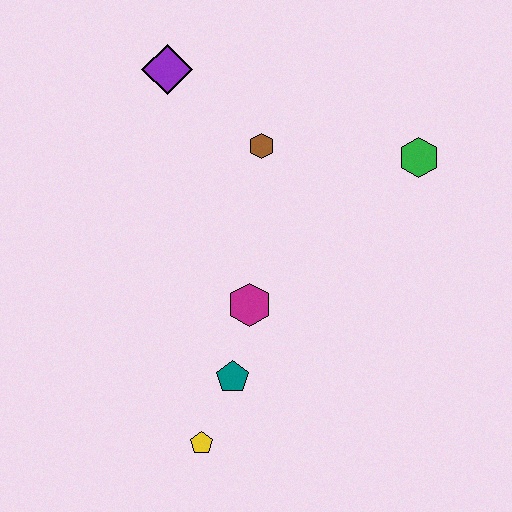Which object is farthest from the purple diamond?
The yellow pentagon is farthest from the purple diamond.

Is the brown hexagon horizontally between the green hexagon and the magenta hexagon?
Yes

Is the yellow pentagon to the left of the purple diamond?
No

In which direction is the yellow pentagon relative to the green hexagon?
The yellow pentagon is below the green hexagon.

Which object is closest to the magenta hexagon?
The teal pentagon is closest to the magenta hexagon.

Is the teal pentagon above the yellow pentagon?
Yes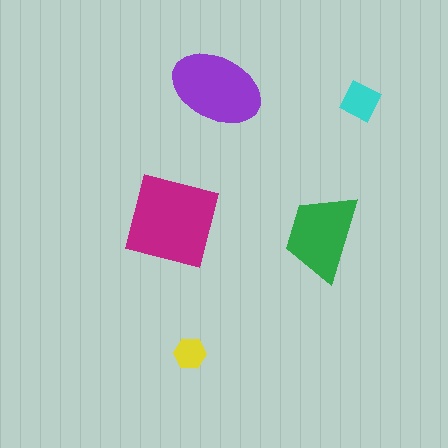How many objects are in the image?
There are 5 objects in the image.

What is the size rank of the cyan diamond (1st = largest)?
4th.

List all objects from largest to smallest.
The magenta square, the purple ellipse, the green trapezoid, the cyan diamond, the yellow hexagon.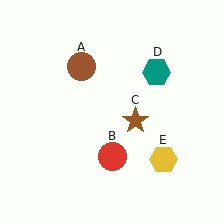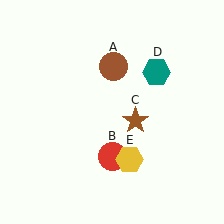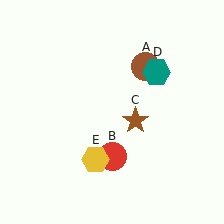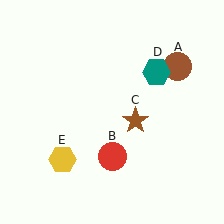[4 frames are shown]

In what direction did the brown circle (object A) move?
The brown circle (object A) moved right.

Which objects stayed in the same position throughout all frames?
Red circle (object B) and brown star (object C) and teal hexagon (object D) remained stationary.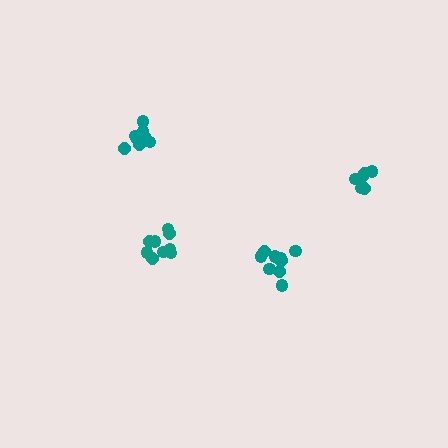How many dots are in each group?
Group 1: 11 dots, Group 2: 9 dots, Group 3: 6 dots, Group 4: 8 dots (34 total).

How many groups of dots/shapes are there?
There are 4 groups.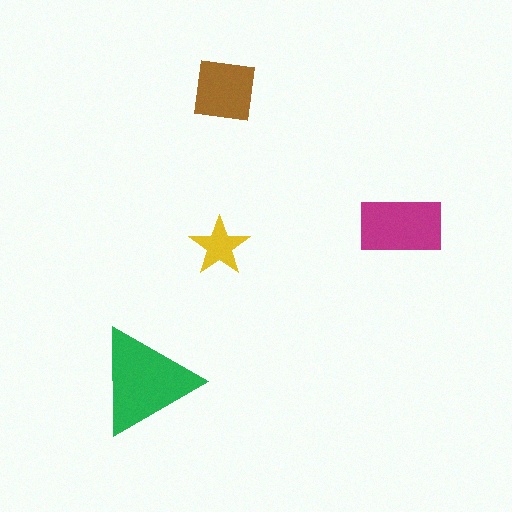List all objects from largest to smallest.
The green triangle, the magenta rectangle, the brown square, the yellow star.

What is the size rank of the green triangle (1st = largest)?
1st.